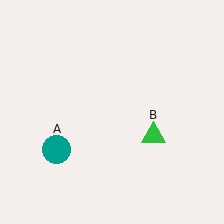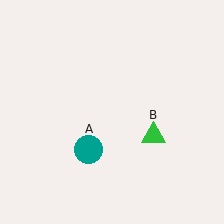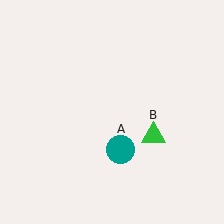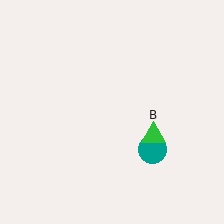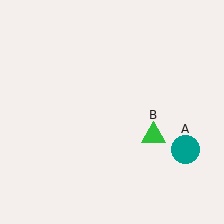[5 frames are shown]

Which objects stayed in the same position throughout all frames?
Green triangle (object B) remained stationary.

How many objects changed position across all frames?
1 object changed position: teal circle (object A).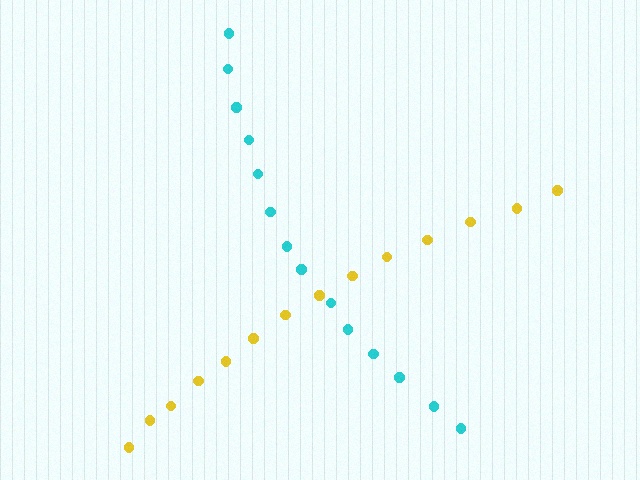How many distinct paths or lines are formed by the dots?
There are 2 distinct paths.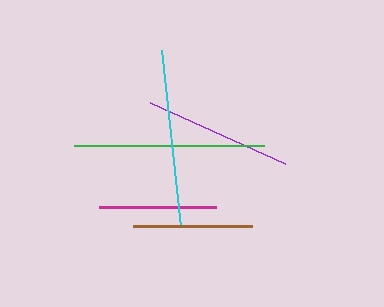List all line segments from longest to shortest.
From longest to shortest: green, cyan, purple, brown, magenta.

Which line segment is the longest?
The green line is the longest at approximately 190 pixels.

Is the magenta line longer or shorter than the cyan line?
The cyan line is longer than the magenta line.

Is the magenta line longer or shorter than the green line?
The green line is longer than the magenta line.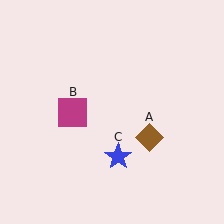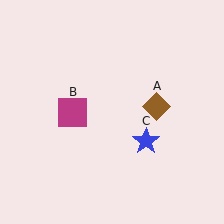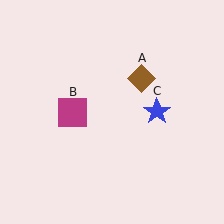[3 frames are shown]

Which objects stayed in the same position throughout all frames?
Magenta square (object B) remained stationary.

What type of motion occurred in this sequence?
The brown diamond (object A), blue star (object C) rotated counterclockwise around the center of the scene.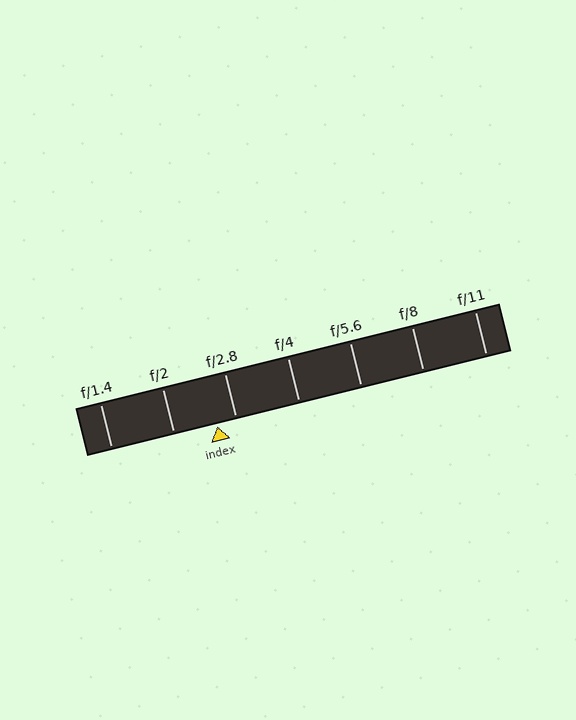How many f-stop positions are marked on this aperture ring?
There are 7 f-stop positions marked.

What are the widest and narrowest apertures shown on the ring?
The widest aperture shown is f/1.4 and the narrowest is f/11.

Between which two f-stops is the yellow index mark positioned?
The index mark is between f/2 and f/2.8.